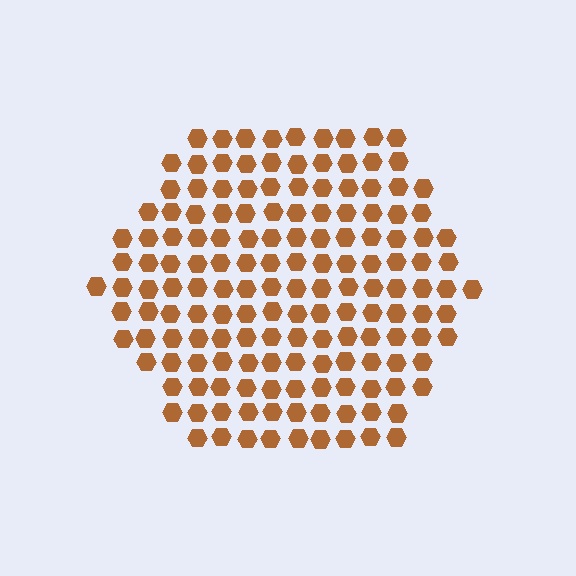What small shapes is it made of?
It is made of small hexagons.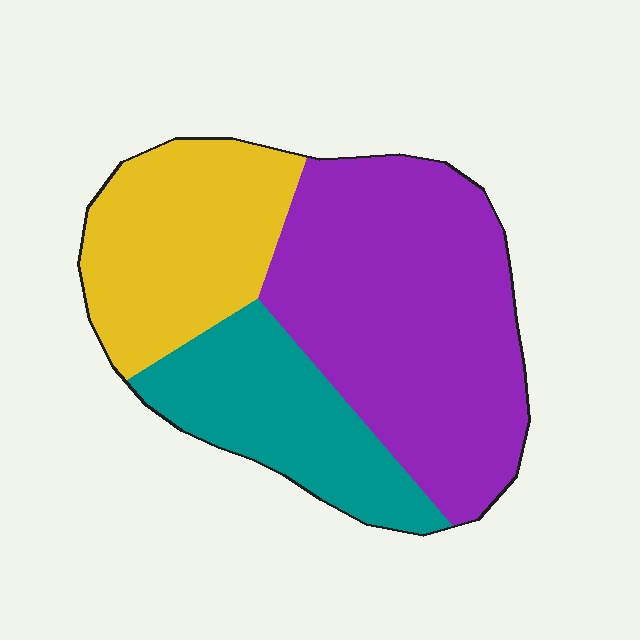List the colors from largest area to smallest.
From largest to smallest: purple, yellow, teal.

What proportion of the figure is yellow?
Yellow takes up about one quarter (1/4) of the figure.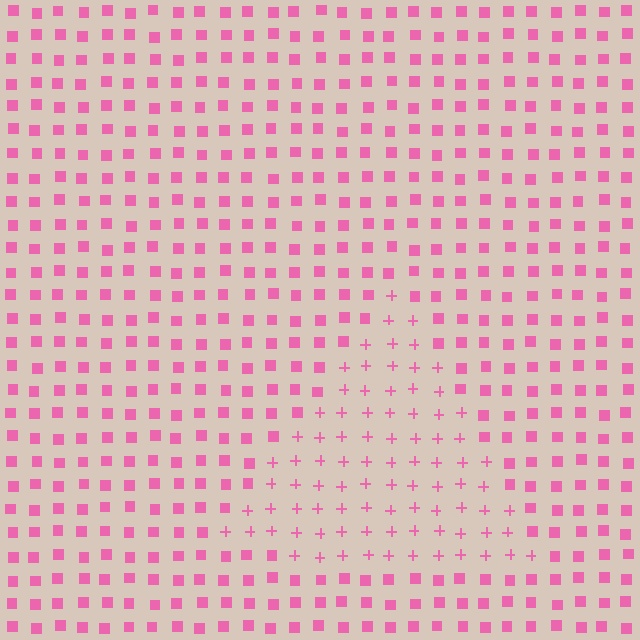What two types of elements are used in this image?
The image uses plus signs inside the triangle region and squares outside it.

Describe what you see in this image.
The image is filled with small pink elements arranged in a uniform grid. A triangle-shaped region contains plus signs, while the surrounding area contains squares. The boundary is defined purely by the change in element shape.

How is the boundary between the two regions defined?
The boundary is defined by a change in element shape: plus signs inside vs. squares outside. All elements share the same color and spacing.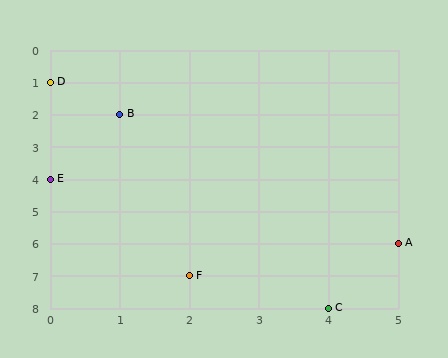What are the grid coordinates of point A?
Point A is at grid coordinates (5, 6).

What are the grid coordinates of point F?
Point F is at grid coordinates (2, 7).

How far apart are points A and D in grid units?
Points A and D are 5 columns and 5 rows apart (about 7.1 grid units diagonally).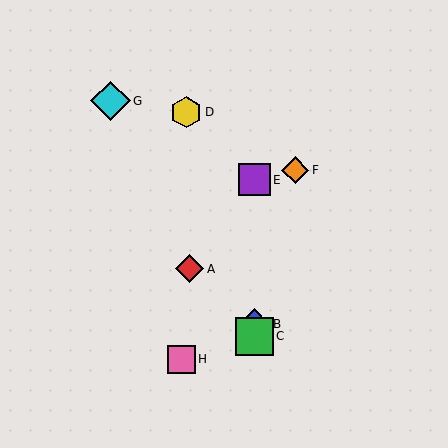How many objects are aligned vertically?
3 objects (B, C, E) are aligned vertically.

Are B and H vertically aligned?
No, B is at x≈254 and H is at x≈181.